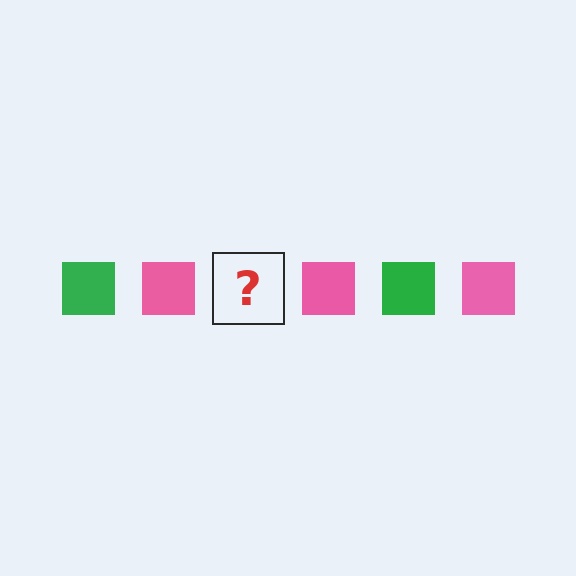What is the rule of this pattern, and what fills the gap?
The rule is that the pattern cycles through green, pink squares. The gap should be filled with a green square.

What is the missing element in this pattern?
The missing element is a green square.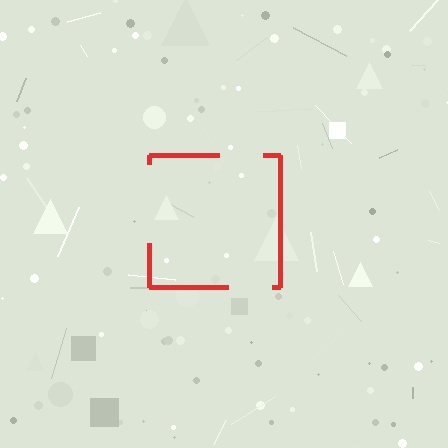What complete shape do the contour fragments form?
The contour fragments form a square.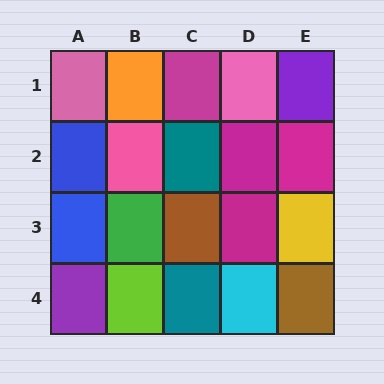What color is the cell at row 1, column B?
Orange.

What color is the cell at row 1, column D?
Pink.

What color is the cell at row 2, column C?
Teal.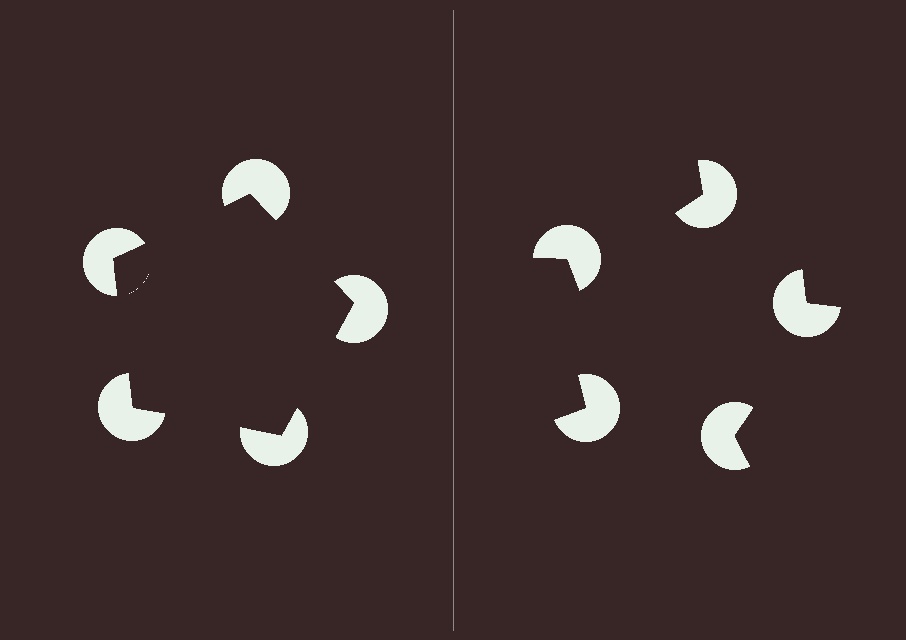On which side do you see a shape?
An illusory pentagon appears on the left side. On the right side the wedge cuts are rotated, so no coherent shape forms.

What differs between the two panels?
The pac-man discs are positioned identically on both sides; only the wedge orientations differ. On the left they align to a pentagon; on the right they are misaligned.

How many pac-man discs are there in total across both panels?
10 — 5 on each side.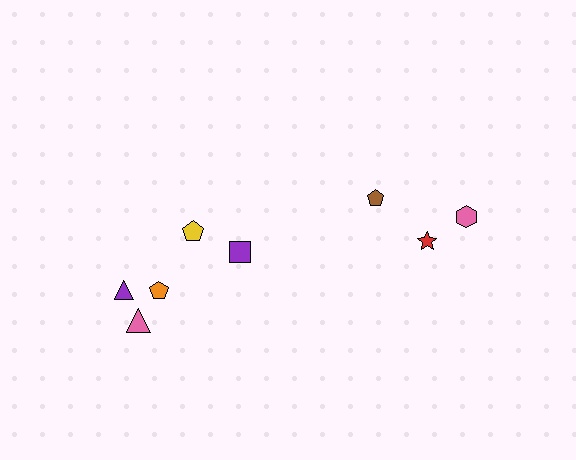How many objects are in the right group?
There are 3 objects.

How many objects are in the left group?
There are 5 objects.